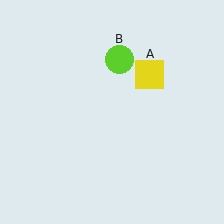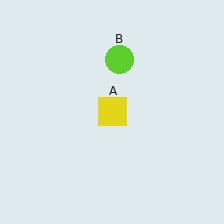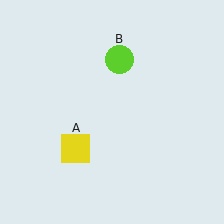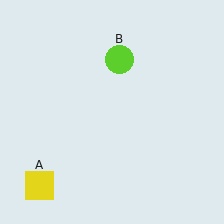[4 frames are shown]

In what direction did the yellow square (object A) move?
The yellow square (object A) moved down and to the left.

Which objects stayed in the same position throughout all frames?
Lime circle (object B) remained stationary.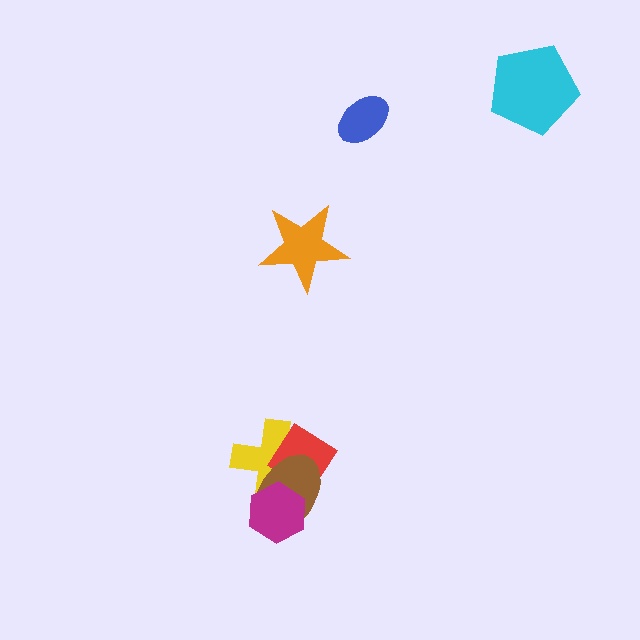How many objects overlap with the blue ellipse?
0 objects overlap with the blue ellipse.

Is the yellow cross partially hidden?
Yes, it is partially covered by another shape.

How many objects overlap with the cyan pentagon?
0 objects overlap with the cyan pentagon.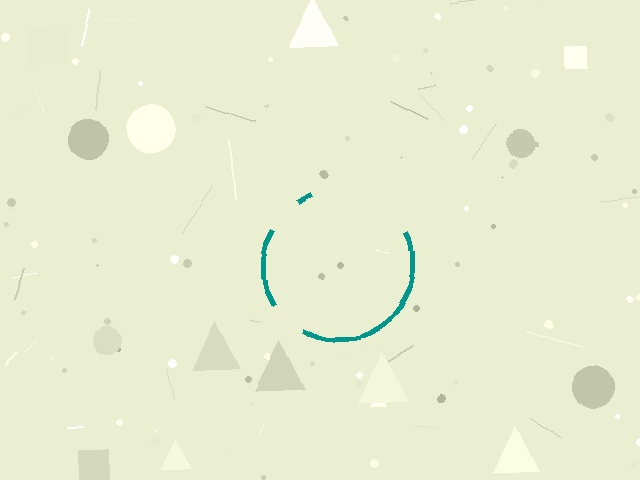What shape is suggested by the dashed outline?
The dashed outline suggests a circle.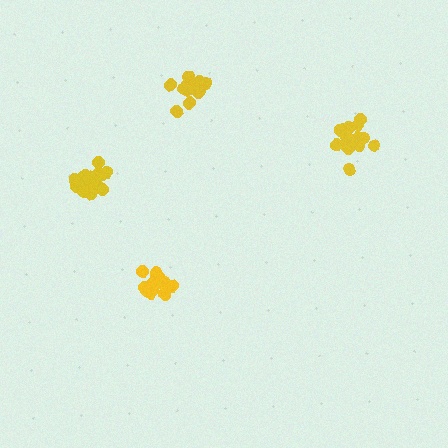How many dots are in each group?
Group 1: 16 dots, Group 2: 20 dots, Group 3: 18 dots, Group 4: 16 dots (70 total).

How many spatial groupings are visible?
There are 4 spatial groupings.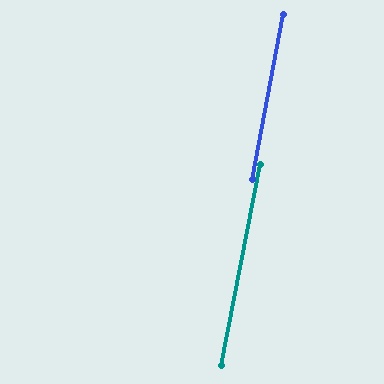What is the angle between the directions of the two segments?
Approximately 1 degree.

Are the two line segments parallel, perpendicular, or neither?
Parallel — their directions differ by only 0.5°.